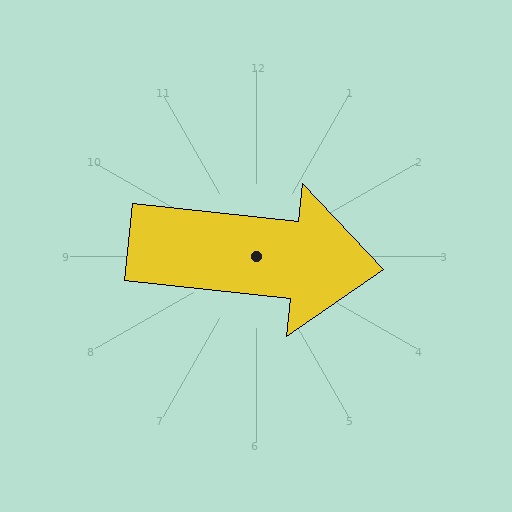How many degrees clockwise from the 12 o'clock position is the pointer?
Approximately 96 degrees.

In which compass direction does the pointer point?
East.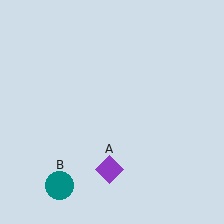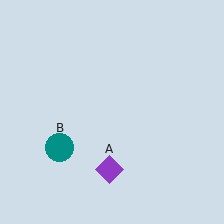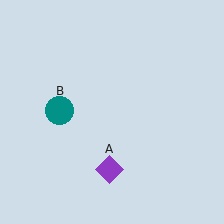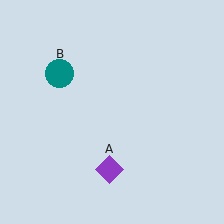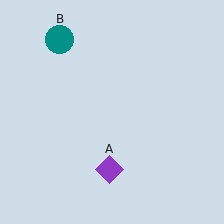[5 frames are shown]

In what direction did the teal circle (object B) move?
The teal circle (object B) moved up.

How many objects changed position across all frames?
1 object changed position: teal circle (object B).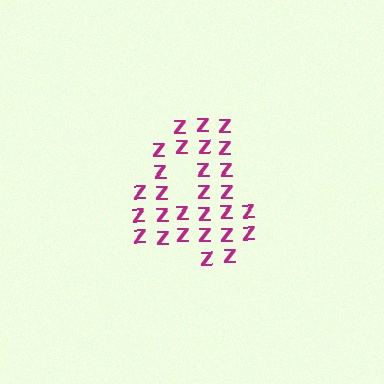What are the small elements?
The small elements are letter Z's.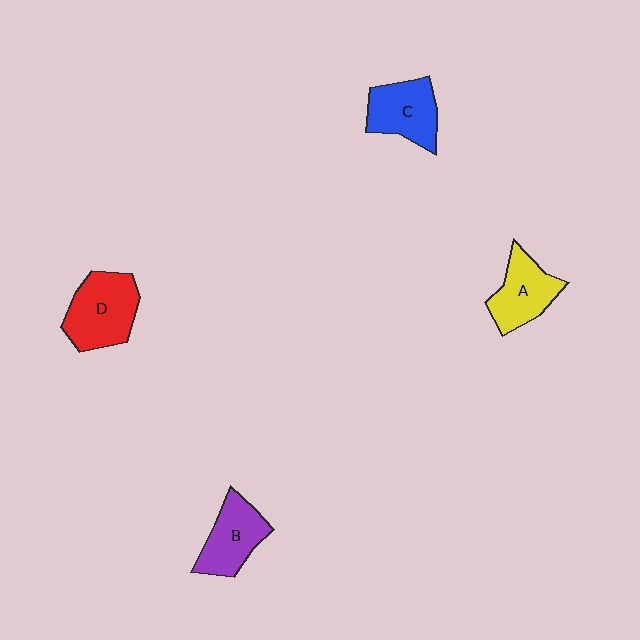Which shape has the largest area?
Shape D (red).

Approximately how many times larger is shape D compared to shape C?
Approximately 1.2 times.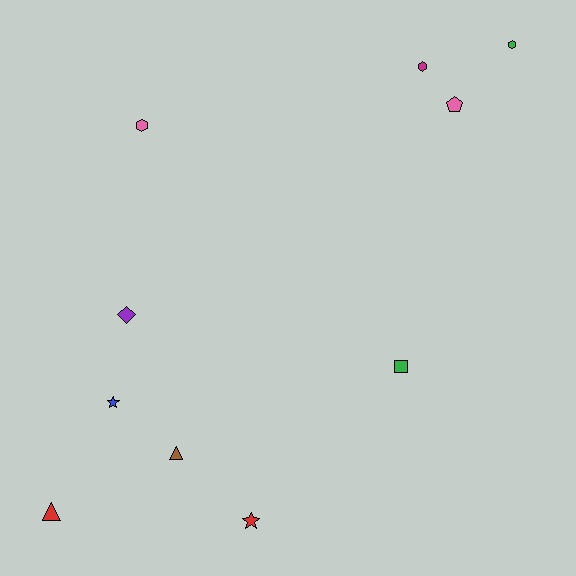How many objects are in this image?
There are 10 objects.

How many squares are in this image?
There is 1 square.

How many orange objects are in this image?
There are no orange objects.